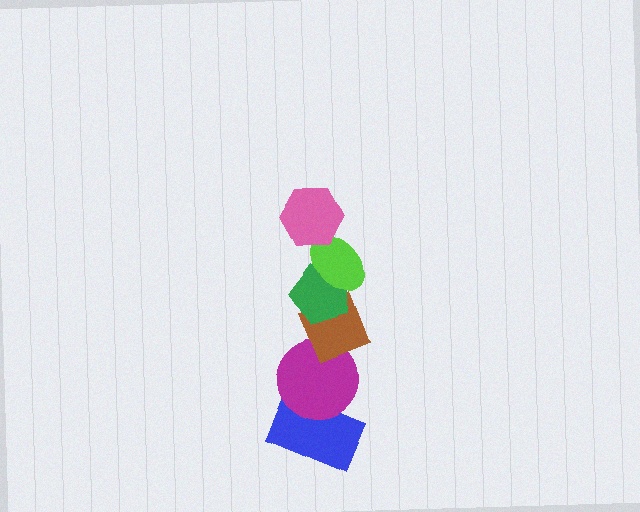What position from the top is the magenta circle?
The magenta circle is 5th from the top.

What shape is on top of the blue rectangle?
The magenta circle is on top of the blue rectangle.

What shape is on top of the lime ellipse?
The pink hexagon is on top of the lime ellipse.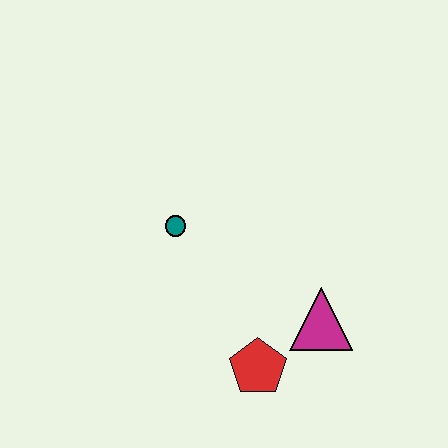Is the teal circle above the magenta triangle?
Yes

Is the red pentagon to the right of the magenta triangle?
No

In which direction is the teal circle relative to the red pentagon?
The teal circle is above the red pentagon.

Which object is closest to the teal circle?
The red pentagon is closest to the teal circle.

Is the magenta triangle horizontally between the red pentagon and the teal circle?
No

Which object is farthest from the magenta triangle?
The teal circle is farthest from the magenta triangle.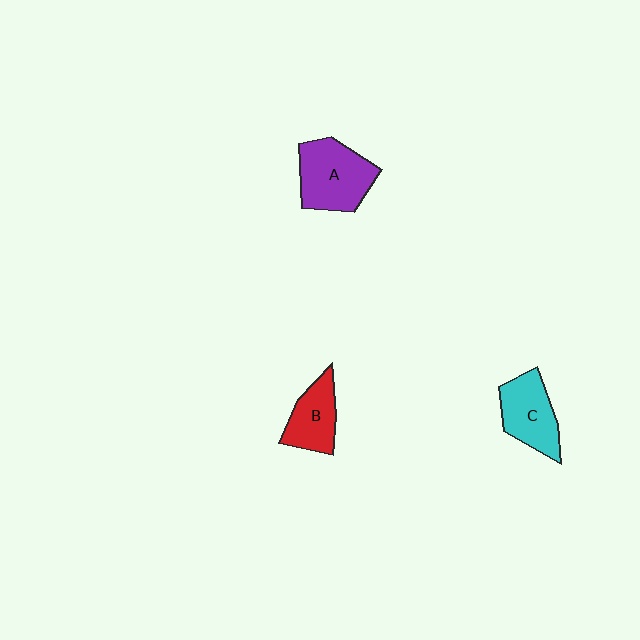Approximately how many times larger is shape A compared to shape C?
Approximately 1.2 times.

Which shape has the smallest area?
Shape B (red).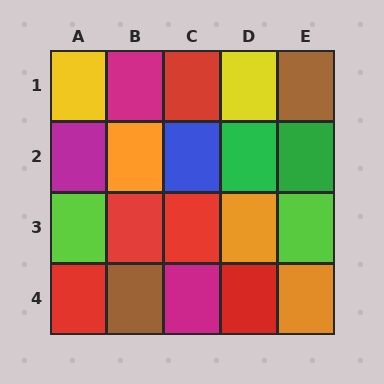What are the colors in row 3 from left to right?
Lime, red, red, orange, lime.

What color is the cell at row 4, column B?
Brown.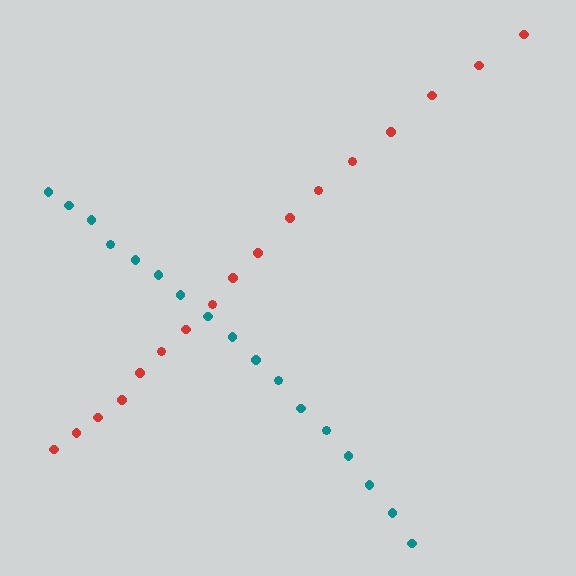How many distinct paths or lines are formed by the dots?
There are 2 distinct paths.